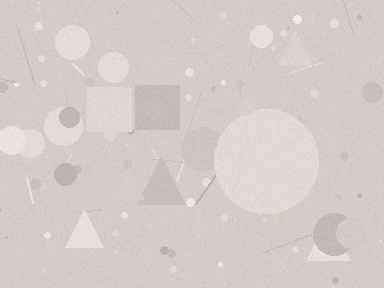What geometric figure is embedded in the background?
A circle is embedded in the background.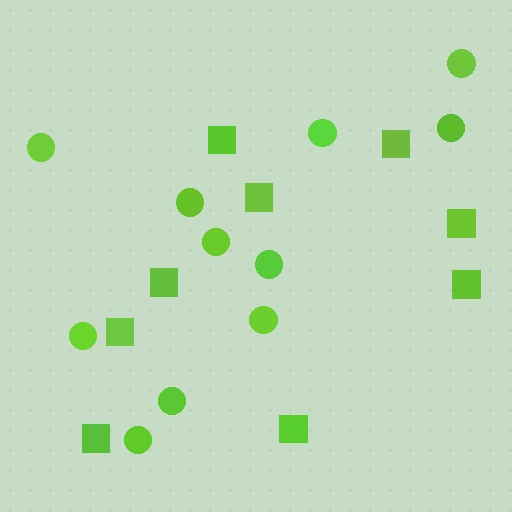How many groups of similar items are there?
There are 2 groups: one group of squares (9) and one group of circles (11).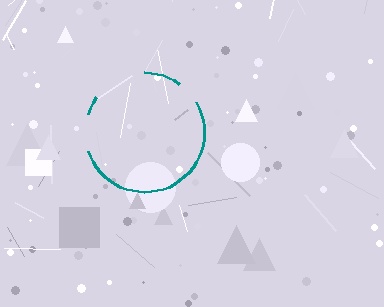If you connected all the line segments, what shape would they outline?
They would outline a circle.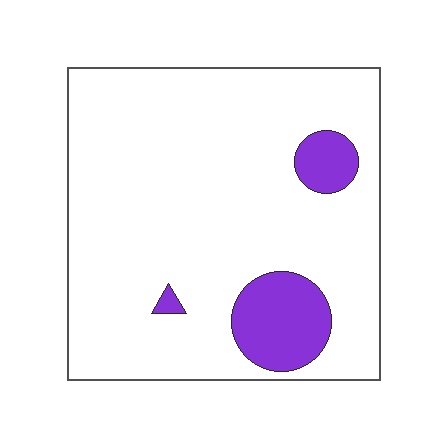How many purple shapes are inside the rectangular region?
3.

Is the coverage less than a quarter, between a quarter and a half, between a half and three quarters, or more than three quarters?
Less than a quarter.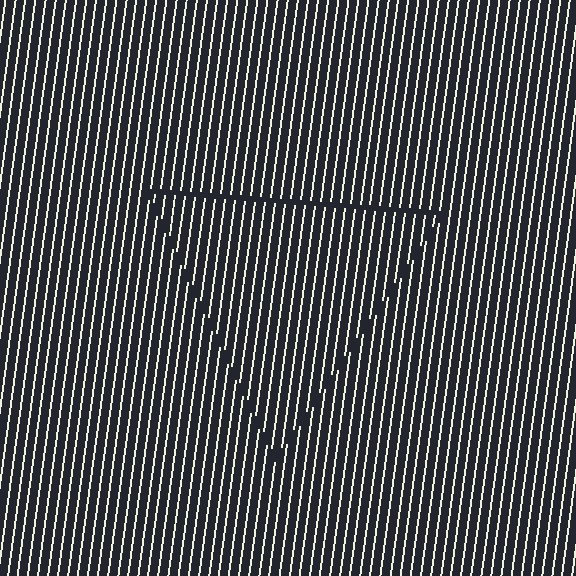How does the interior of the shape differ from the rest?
The interior of the shape contains the same grating, shifted by half a period — the contour is defined by the phase discontinuity where line-ends from the inner and outer gratings abut.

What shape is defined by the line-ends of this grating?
An illusory triangle. The interior of the shape contains the same grating, shifted by half a period — the contour is defined by the phase discontinuity where line-ends from the inner and outer gratings abut.